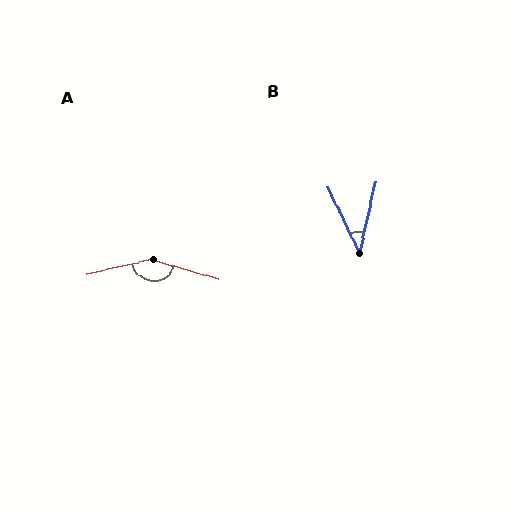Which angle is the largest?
A, at approximately 150 degrees.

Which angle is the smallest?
B, at approximately 39 degrees.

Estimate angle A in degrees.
Approximately 150 degrees.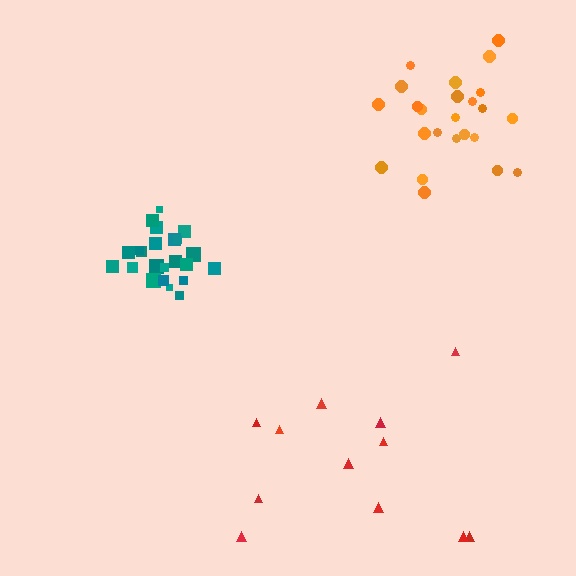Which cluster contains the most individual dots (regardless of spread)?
Orange (24).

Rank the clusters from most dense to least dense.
teal, orange, red.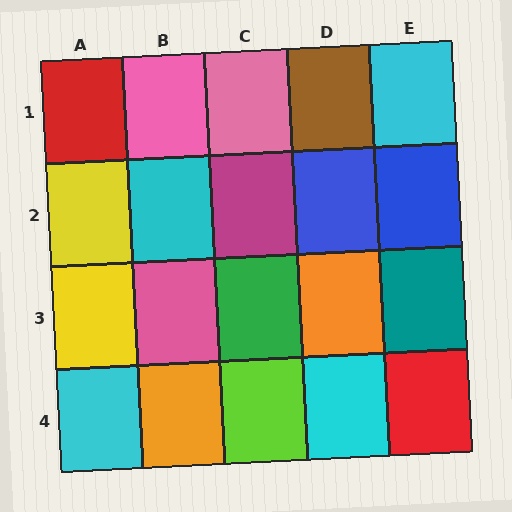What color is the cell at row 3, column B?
Pink.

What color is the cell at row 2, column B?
Cyan.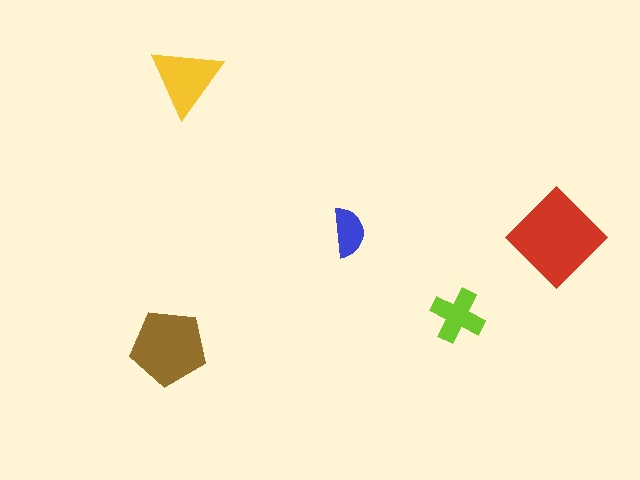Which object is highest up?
The yellow triangle is topmost.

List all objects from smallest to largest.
The blue semicircle, the lime cross, the yellow triangle, the brown pentagon, the red diamond.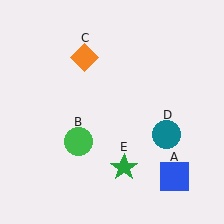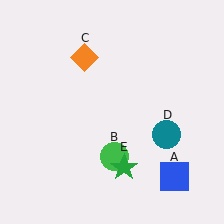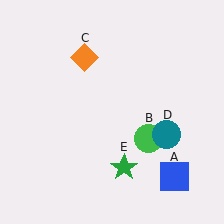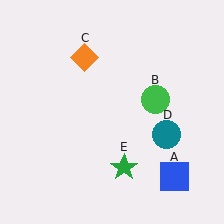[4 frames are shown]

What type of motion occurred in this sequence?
The green circle (object B) rotated counterclockwise around the center of the scene.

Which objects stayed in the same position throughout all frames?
Blue square (object A) and orange diamond (object C) and teal circle (object D) and green star (object E) remained stationary.